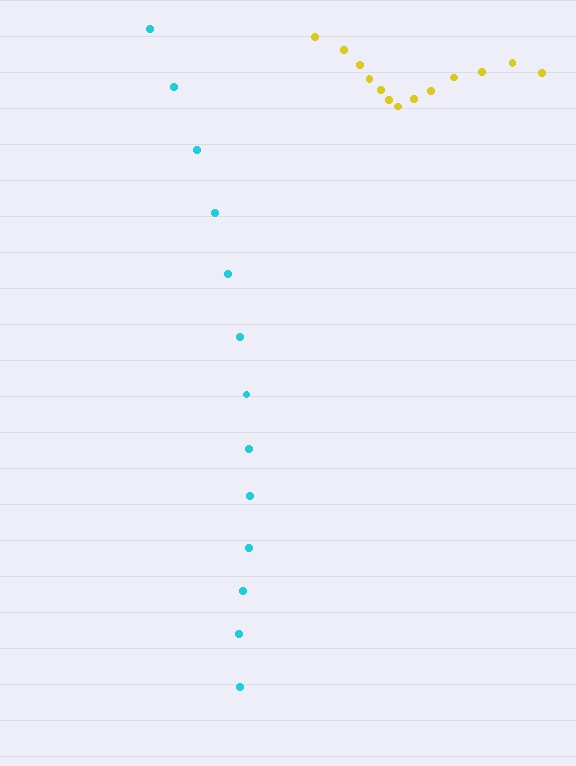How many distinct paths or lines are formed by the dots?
There are 2 distinct paths.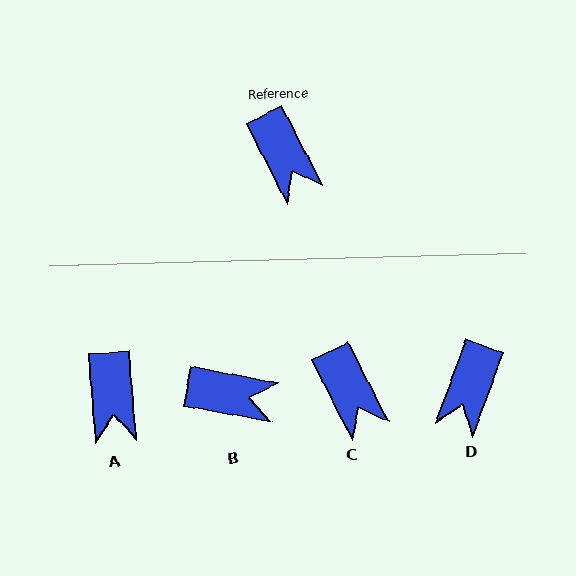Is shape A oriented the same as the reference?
No, it is off by about 22 degrees.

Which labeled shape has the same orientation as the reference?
C.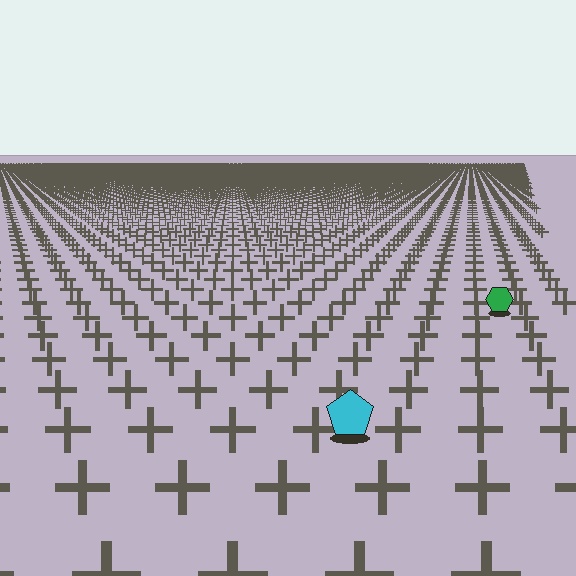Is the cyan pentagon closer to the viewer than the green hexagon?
Yes. The cyan pentagon is closer — you can tell from the texture gradient: the ground texture is coarser near it.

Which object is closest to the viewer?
The cyan pentagon is closest. The texture marks near it are larger and more spread out.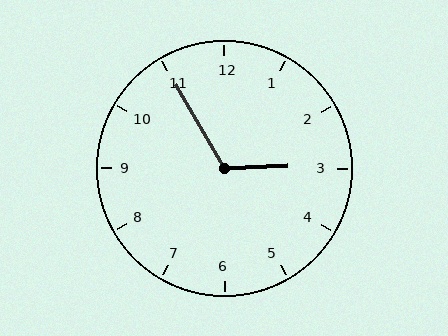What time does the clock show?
2:55.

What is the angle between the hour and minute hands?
Approximately 118 degrees.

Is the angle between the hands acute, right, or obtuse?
It is obtuse.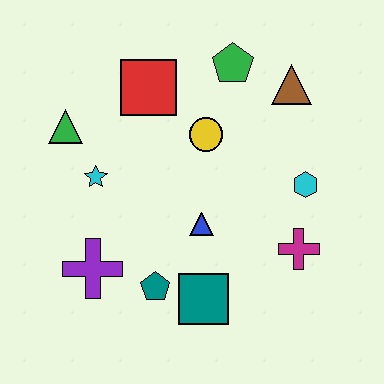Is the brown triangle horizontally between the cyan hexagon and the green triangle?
Yes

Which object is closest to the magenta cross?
The cyan hexagon is closest to the magenta cross.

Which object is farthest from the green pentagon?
The purple cross is farthest from the green pentagon.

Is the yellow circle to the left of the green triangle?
No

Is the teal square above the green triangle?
No